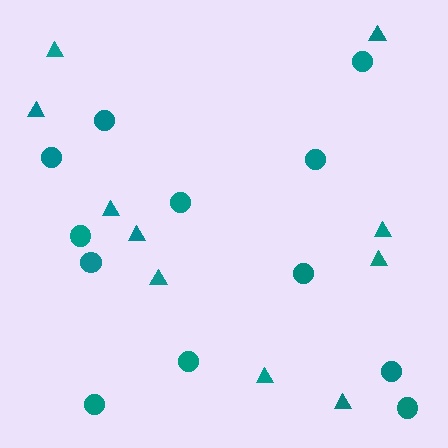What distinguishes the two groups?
There are 2 groups: one group of triangles (10) and one group of circles (12).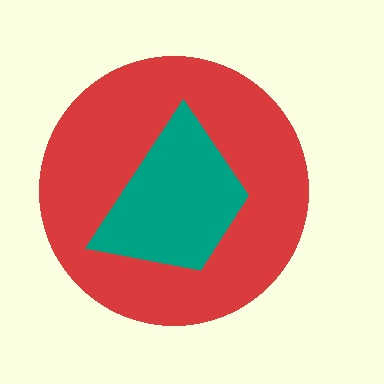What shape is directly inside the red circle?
The teal trapezoid.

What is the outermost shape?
The red circle.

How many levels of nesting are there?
2.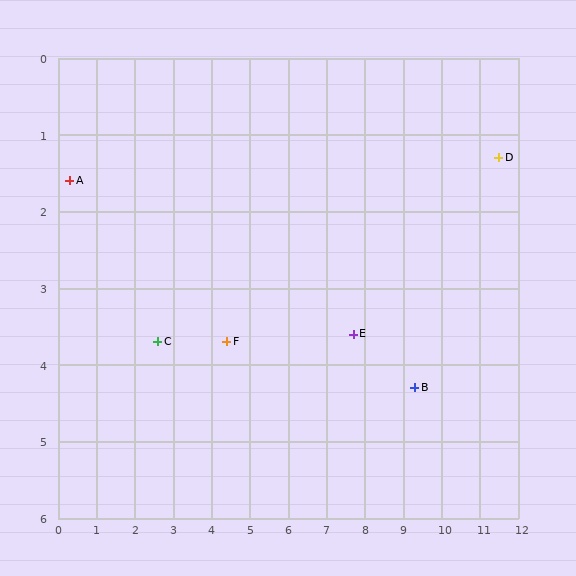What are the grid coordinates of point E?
Point E is at approximately (7.7, 3.6).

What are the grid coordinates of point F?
Point F is at approximately (4.4, 3.7).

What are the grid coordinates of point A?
Point A is at approximately (0.3, 1.6).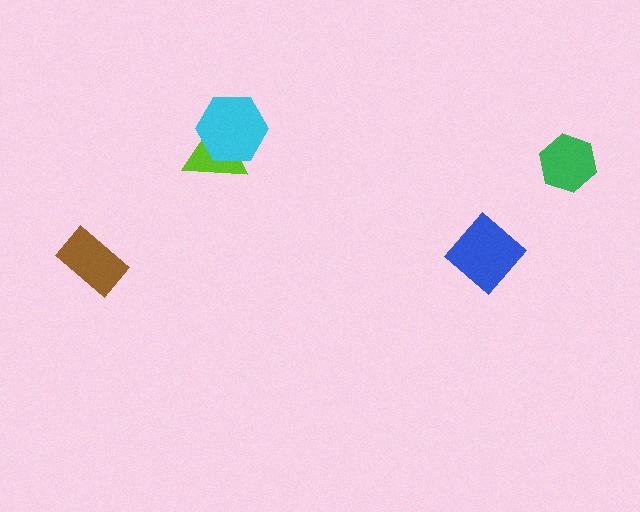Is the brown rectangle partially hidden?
No, no other shape covers it.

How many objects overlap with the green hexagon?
0 objects overlap with the green hexagon.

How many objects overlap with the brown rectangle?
0 objects overlap with the brown rectangle.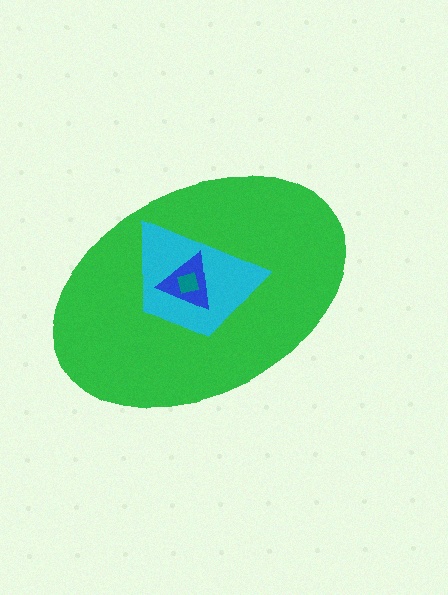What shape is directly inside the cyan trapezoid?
The blue triangle.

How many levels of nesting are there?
4.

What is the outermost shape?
The green ellipse.